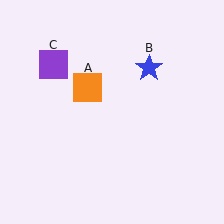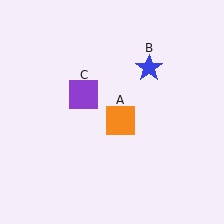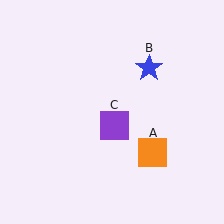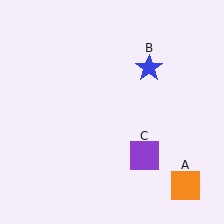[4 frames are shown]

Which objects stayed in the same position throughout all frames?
Blue star (object B) remained stationary.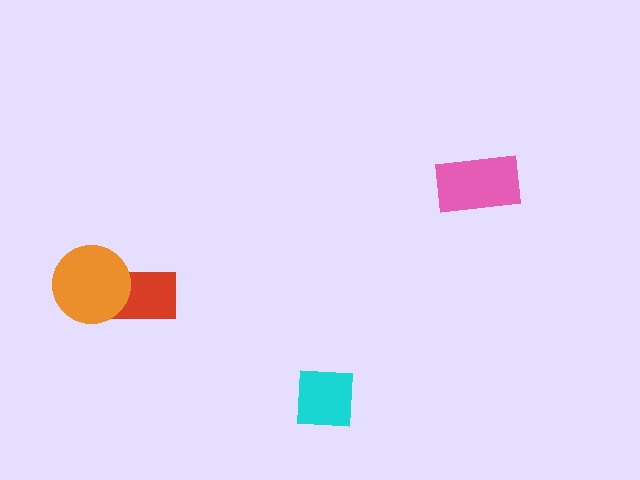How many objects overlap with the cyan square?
0 objects overlap with the cyan square.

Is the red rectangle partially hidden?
Yes, it is partially covered by another shape.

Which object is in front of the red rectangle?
The orange circle is in front of the red rectangle.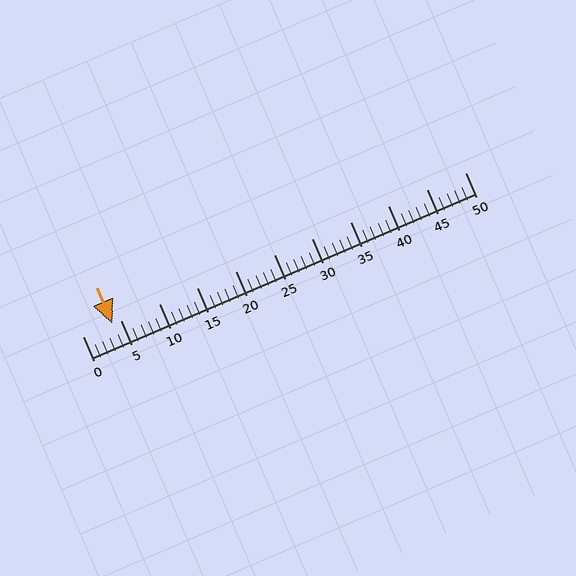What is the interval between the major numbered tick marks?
The major tick marks are spaced 5 units apart.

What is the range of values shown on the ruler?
The ruler shows values from 0 to 50.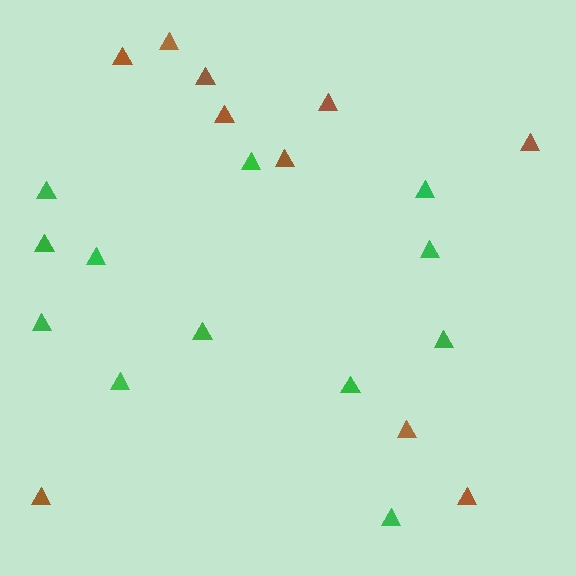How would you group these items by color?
There are 2 groups: one group of green triangles (12) and one group of brown triangles (10).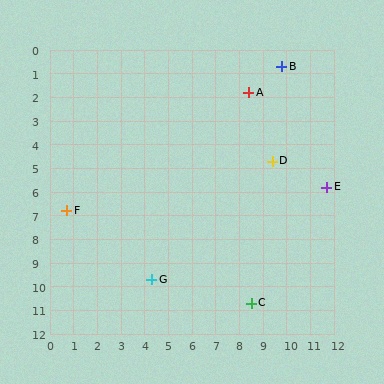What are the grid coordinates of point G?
Point G is at approximately (4.3, 9.7).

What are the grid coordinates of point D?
Point D is at approximately (9.4, 4.7).